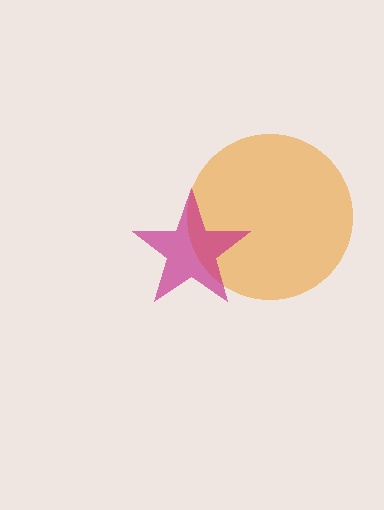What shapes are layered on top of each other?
The layered shapes are: an orange circle, a magenta star.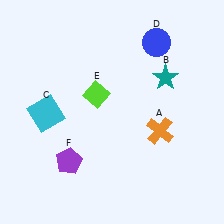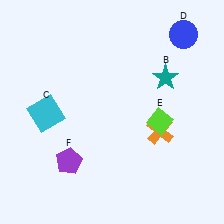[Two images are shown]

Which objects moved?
The objects that moved are: the blue circle (D), the lime diamond (E).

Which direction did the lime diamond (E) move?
The lime diamond (E) moved right.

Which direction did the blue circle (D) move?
The blue circle (D) moved right.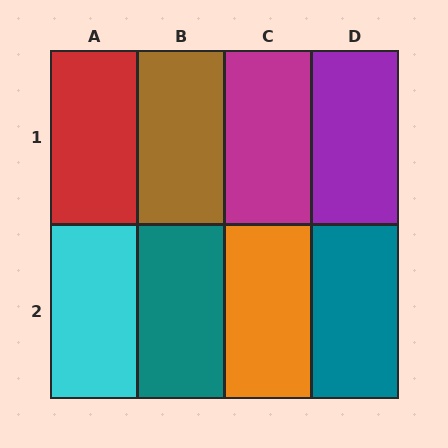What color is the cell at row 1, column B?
Brown.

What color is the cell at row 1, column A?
Red.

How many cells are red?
1 cell is red.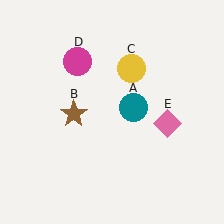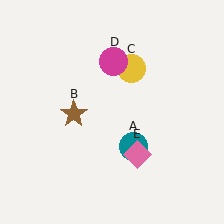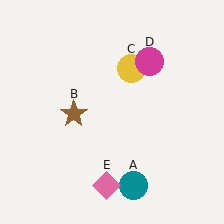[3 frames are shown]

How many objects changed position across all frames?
3 objects changed position: teal circle (object A), magenta circle (object D), pink diamond (object E).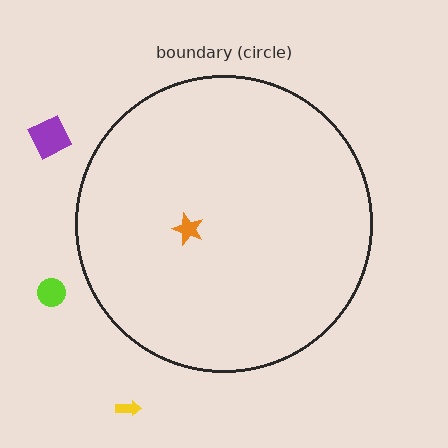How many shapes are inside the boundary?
1 inside, 3 outside.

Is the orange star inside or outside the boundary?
Inside.